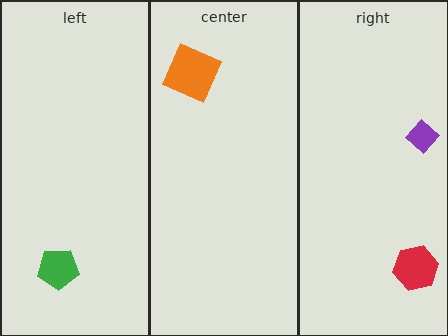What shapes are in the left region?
The green pentagon.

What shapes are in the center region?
The orange square.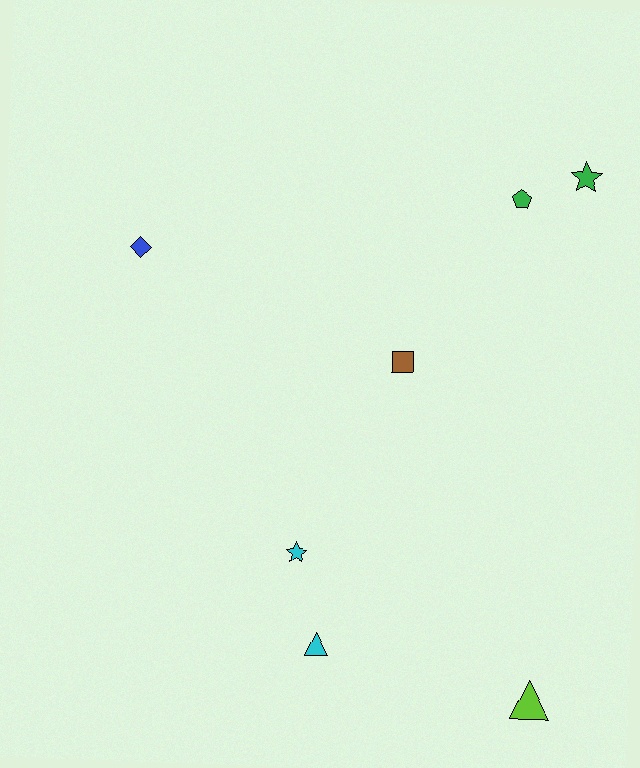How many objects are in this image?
There are 7 objects.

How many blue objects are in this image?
There is 1 blue object.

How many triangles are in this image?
There are 2 triangles.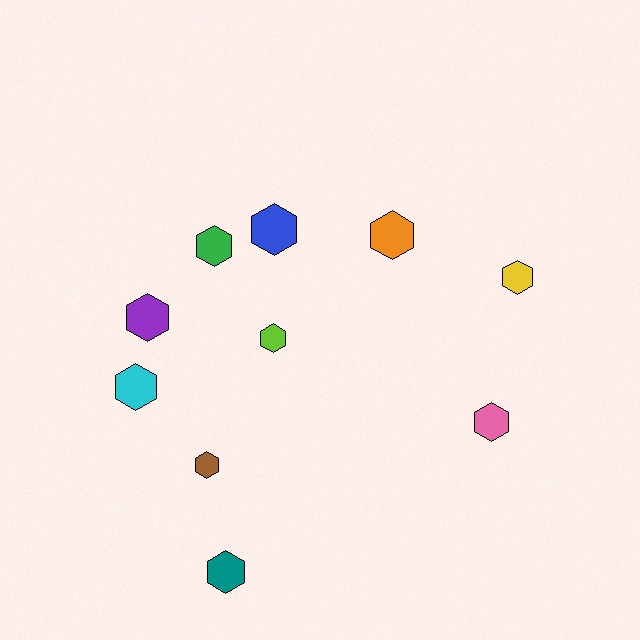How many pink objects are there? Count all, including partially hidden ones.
There is 1 pink object.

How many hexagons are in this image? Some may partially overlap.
There are 10 hexagons.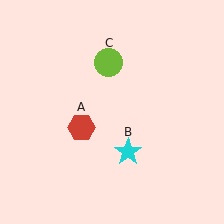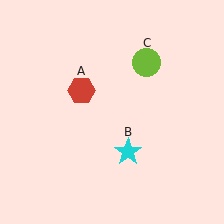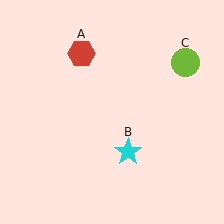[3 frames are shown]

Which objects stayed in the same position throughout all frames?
Cyan star (object B) remained stationary.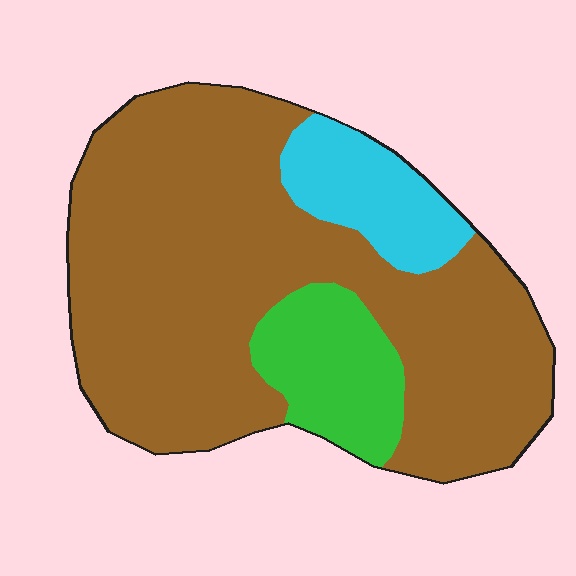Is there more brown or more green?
Brown.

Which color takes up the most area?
Brown, at roughly 75%.